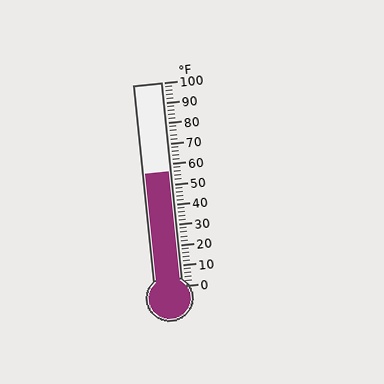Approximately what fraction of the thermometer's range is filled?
The thermometer is filled to approximately 55% of its range.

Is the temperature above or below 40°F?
The temperature is above 40°F.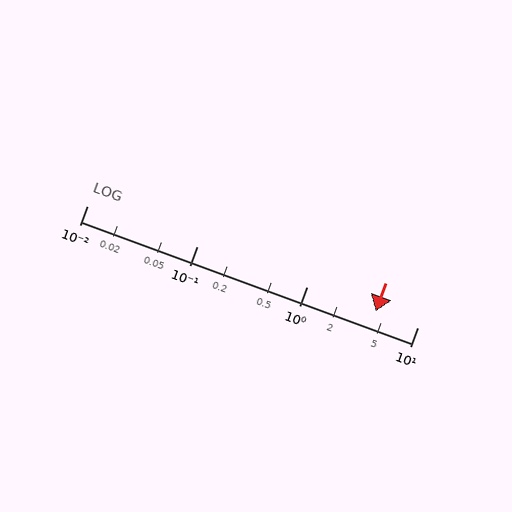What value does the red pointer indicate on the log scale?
The pointer indicates approximately 4.2.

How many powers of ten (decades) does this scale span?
The scale spans 3 decades, from 0.01 to 10.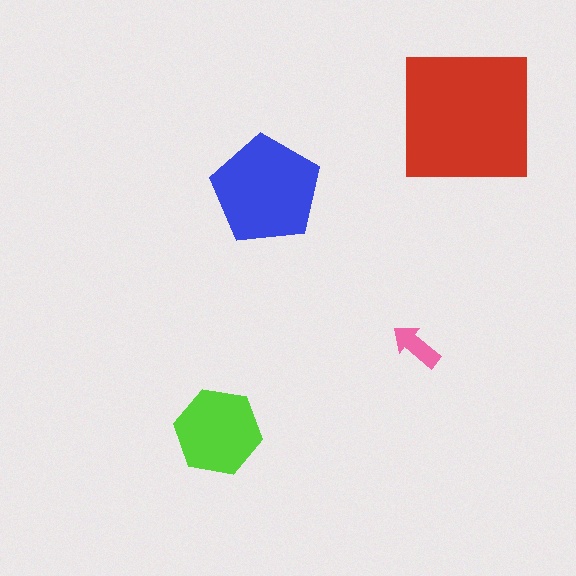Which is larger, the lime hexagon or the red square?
The red square.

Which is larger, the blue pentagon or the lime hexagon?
The blue pentagon.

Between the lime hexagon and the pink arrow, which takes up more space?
The lime hexagon.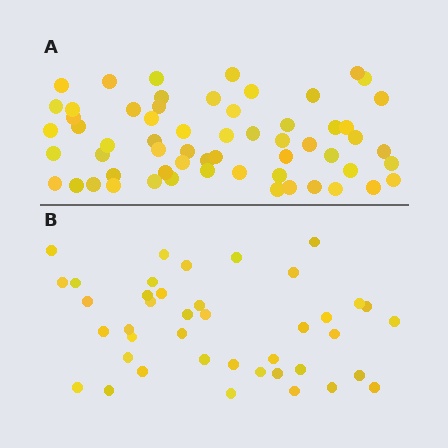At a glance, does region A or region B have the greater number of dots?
Region A (the top region) has more dots.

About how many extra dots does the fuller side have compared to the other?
Region A has approximately 20 more dots than region B.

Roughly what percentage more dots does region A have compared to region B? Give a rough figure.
About 45% more.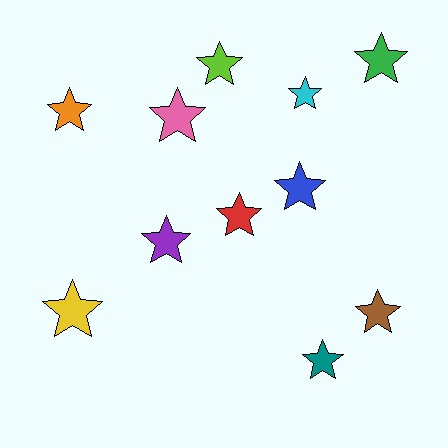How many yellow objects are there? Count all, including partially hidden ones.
There is 1 yellow object.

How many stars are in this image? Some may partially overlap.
There are 11 stars.